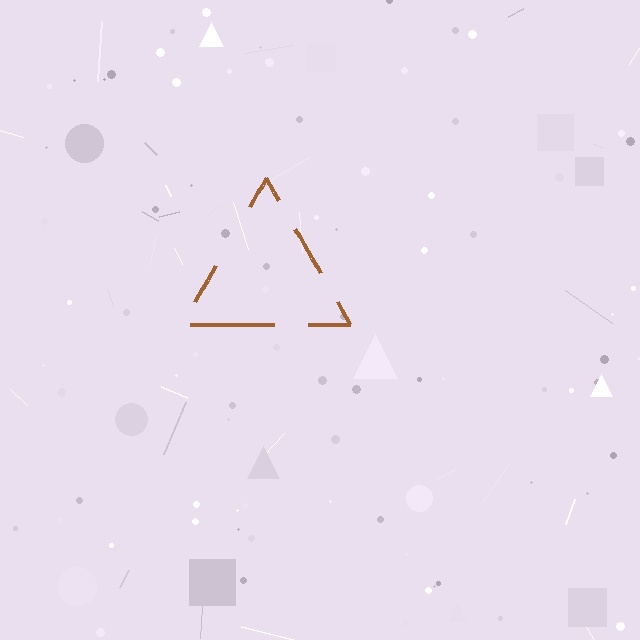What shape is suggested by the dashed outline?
The dashed outline suggests a triangle.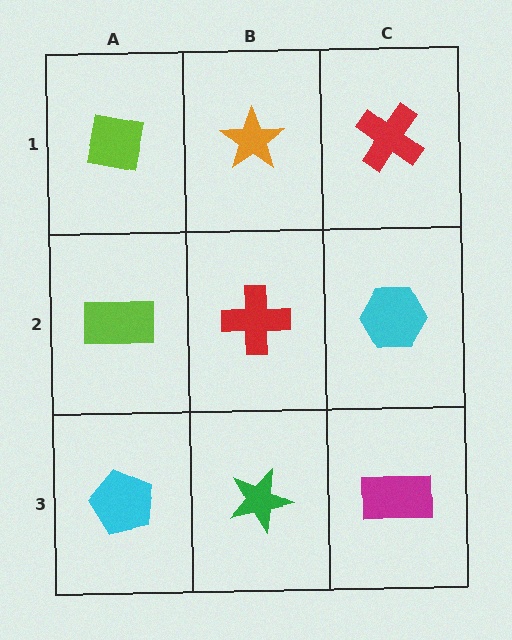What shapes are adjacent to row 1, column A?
A lime rectangle (row 2, column A), an orange star (row 1, column B).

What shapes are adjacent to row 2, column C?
A red cross (row 1, column C), a magenta rectangle (row 3, column C), a red cross (row 2, column B).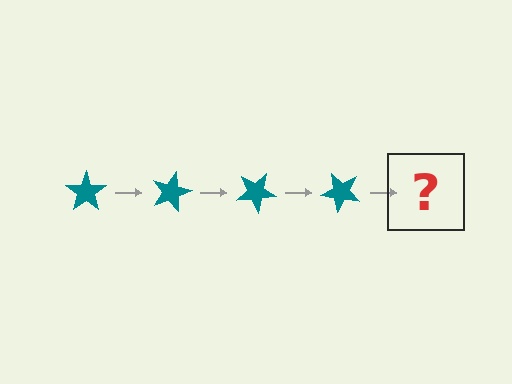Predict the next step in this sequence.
The next step is a teal star rotated 60 degrees.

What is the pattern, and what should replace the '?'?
The pattern is that the star rotates 15 degrees each step. The '?' should be a teal star rotated 60 degrees.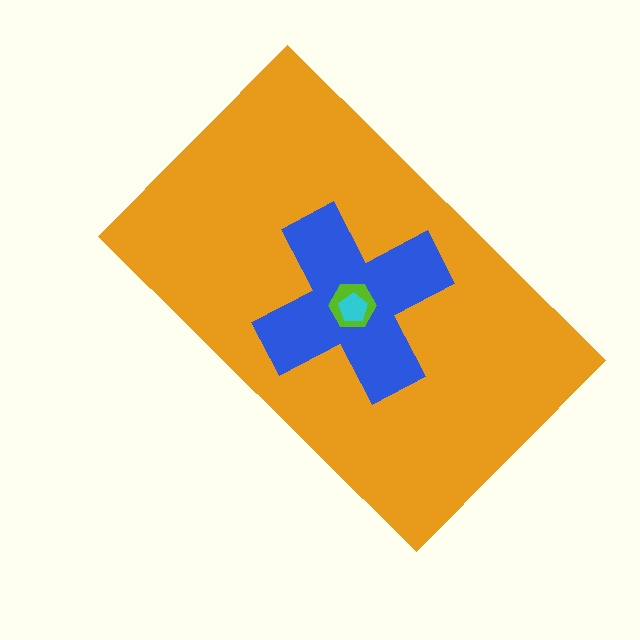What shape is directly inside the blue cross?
The lime hexagon.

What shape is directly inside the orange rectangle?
The blue cross.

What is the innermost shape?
The cyan pentagon.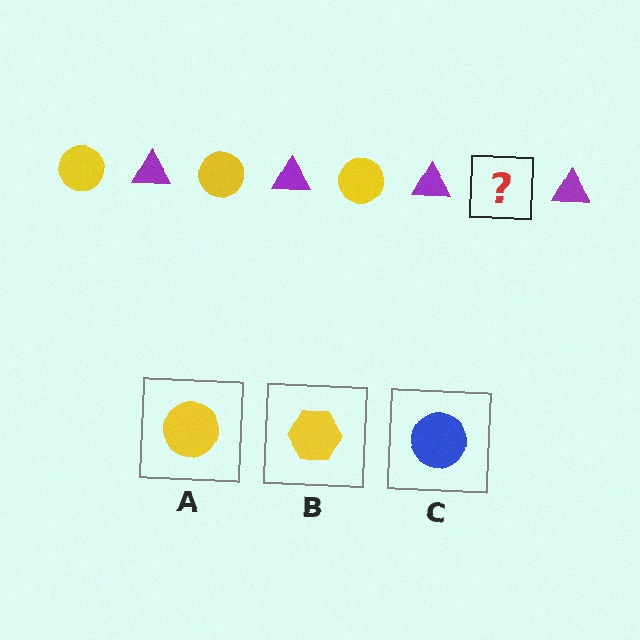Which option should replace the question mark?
Option A.